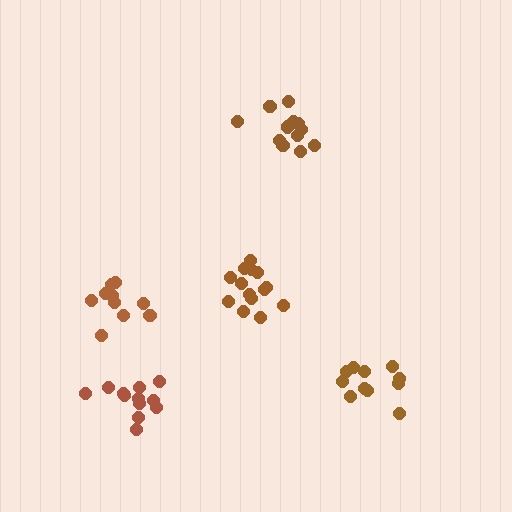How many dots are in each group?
Group 1: 14 dots, Group 2: 13 dots, Group 3: 14 dots, Group 4: 10 dots, Group 5: 11 dots (62 total).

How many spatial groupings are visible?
There are 5 spatial groupings.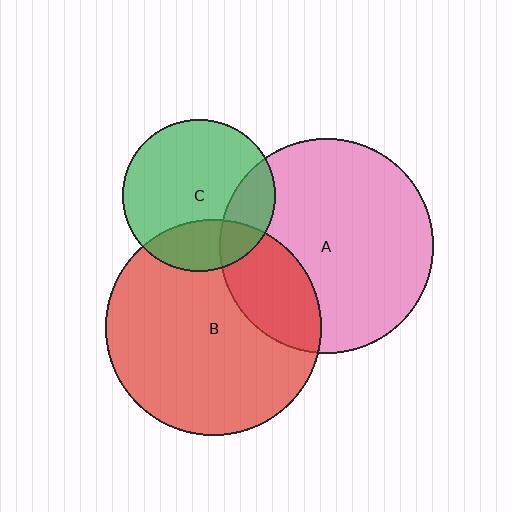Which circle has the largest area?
Circle B (red).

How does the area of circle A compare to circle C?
Approximately 2.0 times.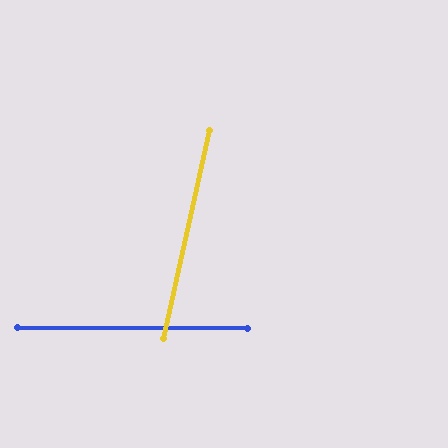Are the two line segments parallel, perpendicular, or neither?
Neither parallel nor perpendicular — they differ by about 78°.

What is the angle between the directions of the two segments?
Approximately 78 degrees.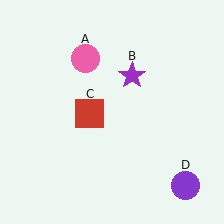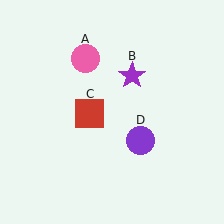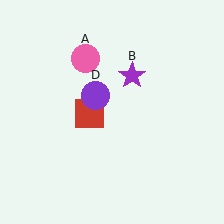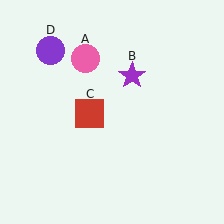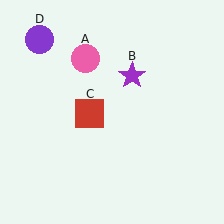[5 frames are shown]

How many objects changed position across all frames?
1 object changed position: purple circle (object D).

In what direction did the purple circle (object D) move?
The purple circle (object D) moved up and to the left.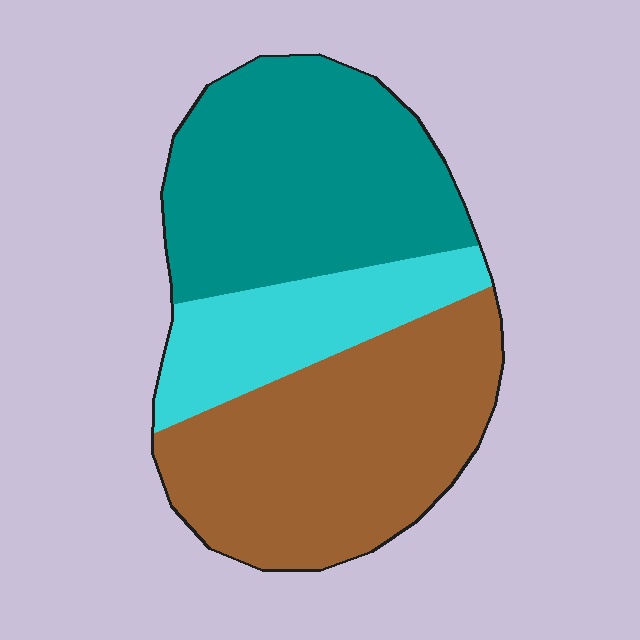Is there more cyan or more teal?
Teal.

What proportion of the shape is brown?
Brown takes up about two fifths (2/5) of the shape.